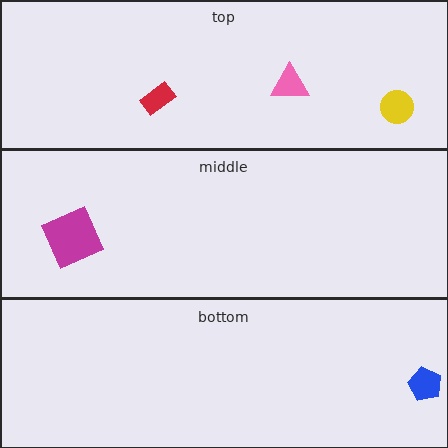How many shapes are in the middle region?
1.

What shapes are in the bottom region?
The blue pentagon.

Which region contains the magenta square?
The middle region.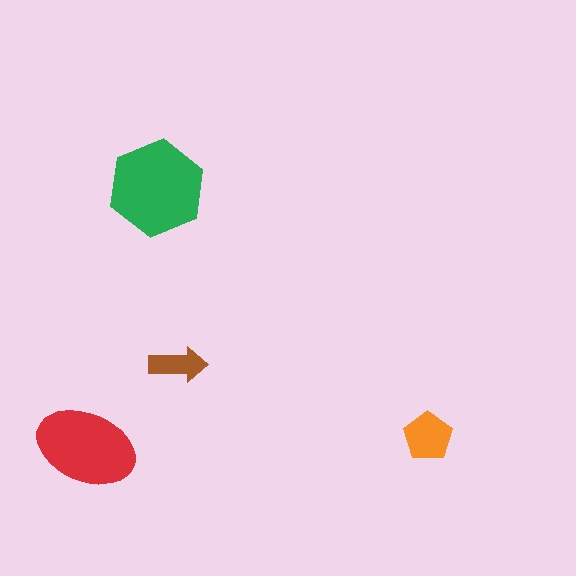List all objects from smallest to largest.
The brown arrow, the orange pentagon, the red ellipse, the green hexagon.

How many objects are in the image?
There are 4 objects in the image.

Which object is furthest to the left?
The red ellipse is leftmost.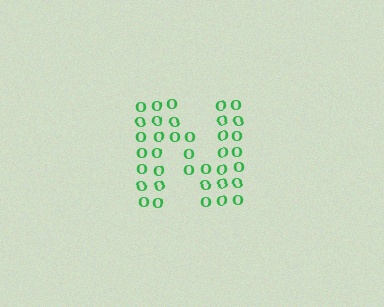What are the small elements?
The small elements are letter O's.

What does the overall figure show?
The overall figure shows the letter N.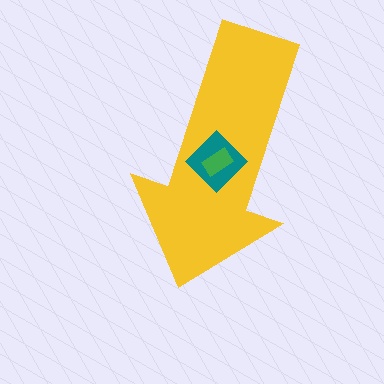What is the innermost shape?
The green rectangle.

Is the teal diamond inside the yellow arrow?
Yes.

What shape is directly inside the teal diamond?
The green rectangle.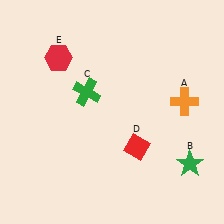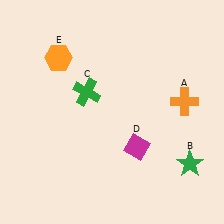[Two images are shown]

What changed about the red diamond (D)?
In Image 1, D is red. In Image 2, it changed to magenta.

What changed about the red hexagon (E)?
In Image 1, E is red. In Image 2, it changed to orange.